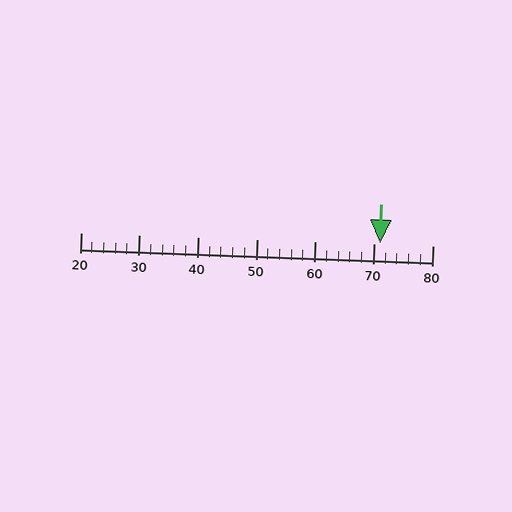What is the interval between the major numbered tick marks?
The major tick marks are spaced 10 units apart.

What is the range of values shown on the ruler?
The ruler shows values from 20 to 80.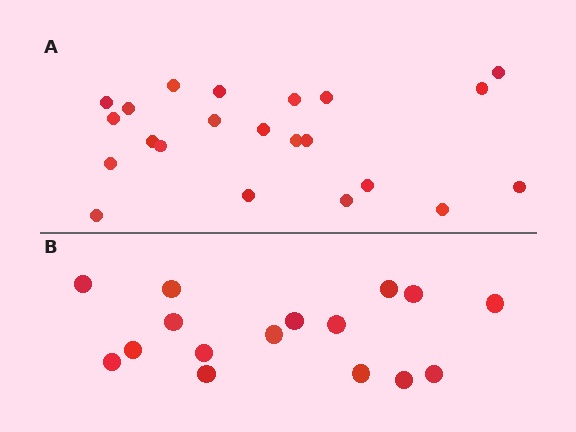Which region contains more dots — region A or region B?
Region A (the top region) has more dots.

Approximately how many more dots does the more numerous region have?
Region A has about 6 more dots than region B.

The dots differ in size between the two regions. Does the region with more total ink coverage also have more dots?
No. Region B has more total ink coverage because its dots are larger, but region A actually contains more individual dots. Total area can be misleading — the number of items is what matters here.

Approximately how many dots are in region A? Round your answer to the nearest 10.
About 20 dots. (The exact count is 22, which rounds to 20.)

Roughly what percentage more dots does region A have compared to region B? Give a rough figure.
About 40% more.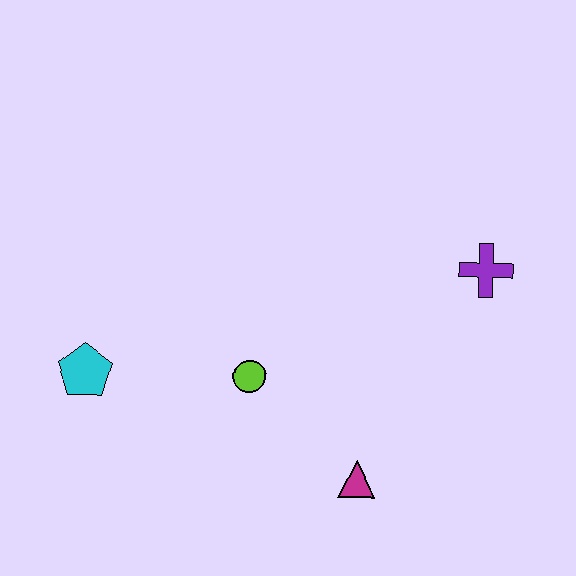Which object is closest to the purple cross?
The magenta triangle is closest to the purple cross.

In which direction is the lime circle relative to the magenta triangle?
The lime circle is to the left of the magenta triangle.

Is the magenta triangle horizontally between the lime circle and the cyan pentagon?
No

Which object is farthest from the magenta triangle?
The cyan pentagon is farthest from the magenta triangle.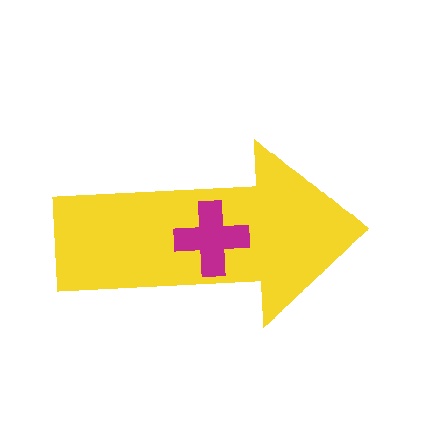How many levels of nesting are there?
2.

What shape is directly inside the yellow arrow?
The magenta cross.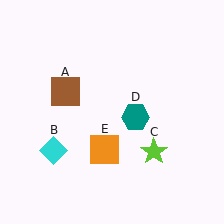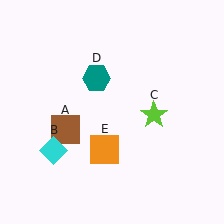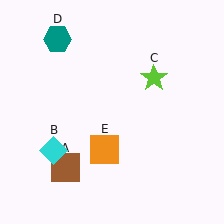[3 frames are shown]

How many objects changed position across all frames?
3 objects changed position: brown square (object A), lime star (object C), teal hexagon (object D).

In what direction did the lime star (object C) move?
The lime star (object C) moved up.